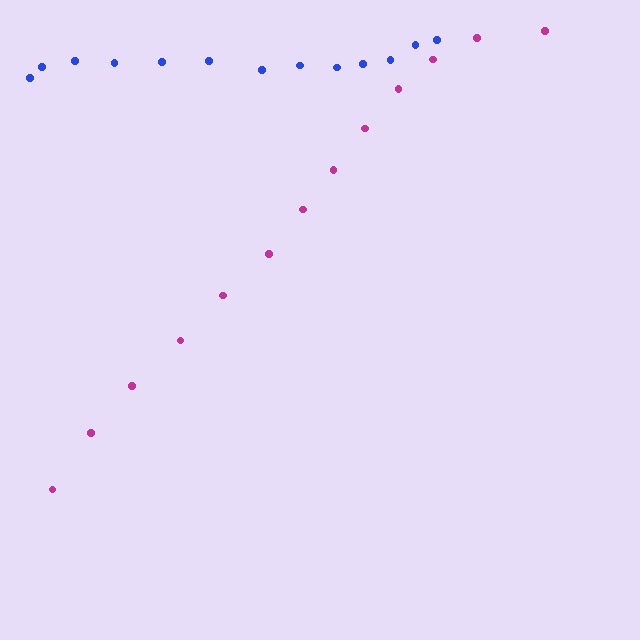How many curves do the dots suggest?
There are 2 distinct paths.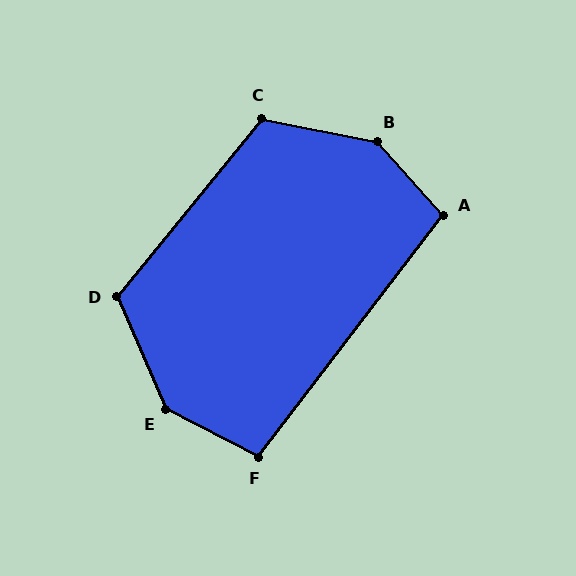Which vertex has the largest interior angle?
B, at approximately 143 degrees.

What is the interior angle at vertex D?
Approximately 117 degrees (obtuse).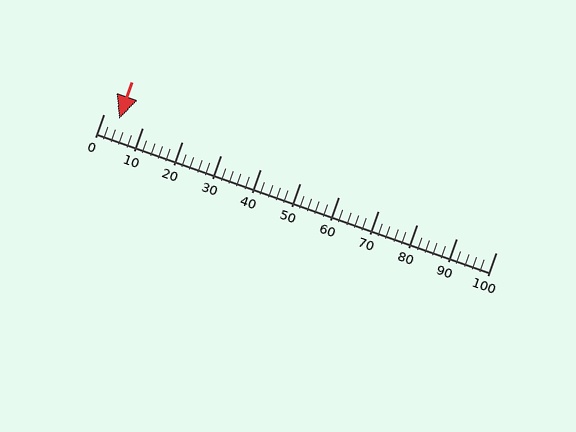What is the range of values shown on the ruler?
The ruler shows values from 0 to 100.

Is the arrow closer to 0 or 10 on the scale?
The arrow is closer to 0.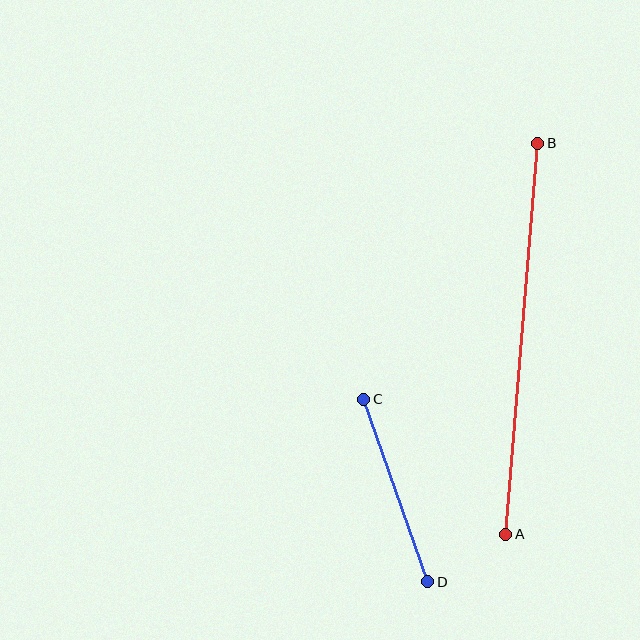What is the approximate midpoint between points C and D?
The midpoint is at approximately (396, 490) pixels.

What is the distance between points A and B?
The distance is approximately 393 pixels.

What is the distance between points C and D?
The distance is approximately 193 pixels.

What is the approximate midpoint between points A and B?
The midpoint is at approximately (522, 339) pixels.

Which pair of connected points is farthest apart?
Points A and B are farthest apart.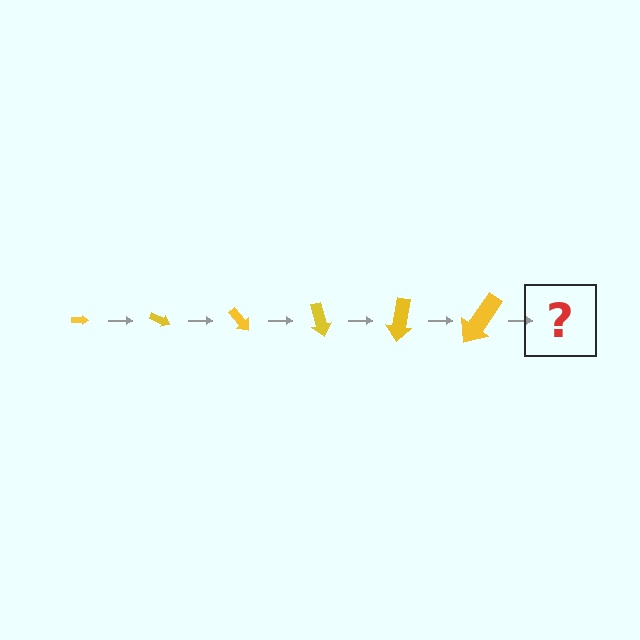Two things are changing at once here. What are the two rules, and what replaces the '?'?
The two rules are that the arrow grows larger each step and it rotates 25 degrees each step. The '?' should be an arrow, larger than the previous one and rotated 150 degrees from the start.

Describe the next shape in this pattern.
It should be an arrow, larger than the previous one and rotated 150 degrees from the start.